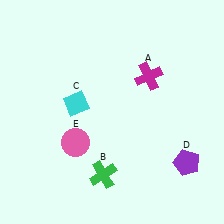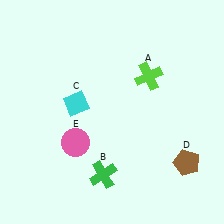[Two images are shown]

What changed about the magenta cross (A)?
In Image 1, A is magenta. In Image 2, it changed to lime.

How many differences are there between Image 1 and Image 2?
There are 2 differences between the two images.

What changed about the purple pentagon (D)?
In Image 1, D is purple. In Image 2, it changed to brown.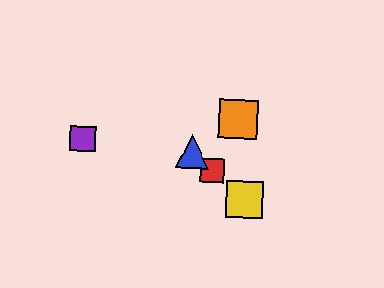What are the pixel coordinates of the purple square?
The purple square is at (82, 139).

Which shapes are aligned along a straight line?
The red square, the blue triangle, the green triangle, the yellow square are aligned along a straight line.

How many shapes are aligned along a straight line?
4 shapes (the red square, the blue triangle, the green triangle, the yellow square) are aligned along a straight line.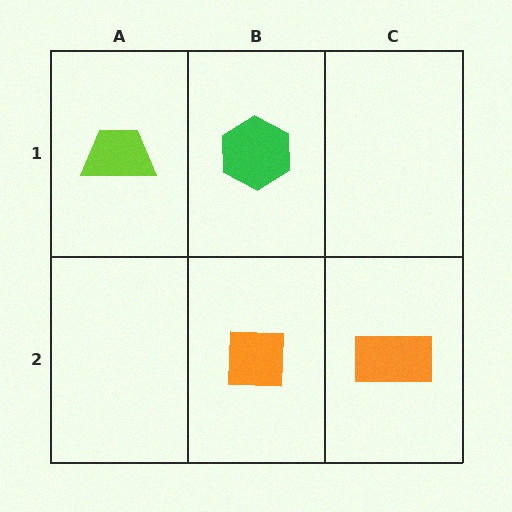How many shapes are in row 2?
2 shapes.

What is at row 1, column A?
A lime trapezoid.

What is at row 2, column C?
An orange rectangle.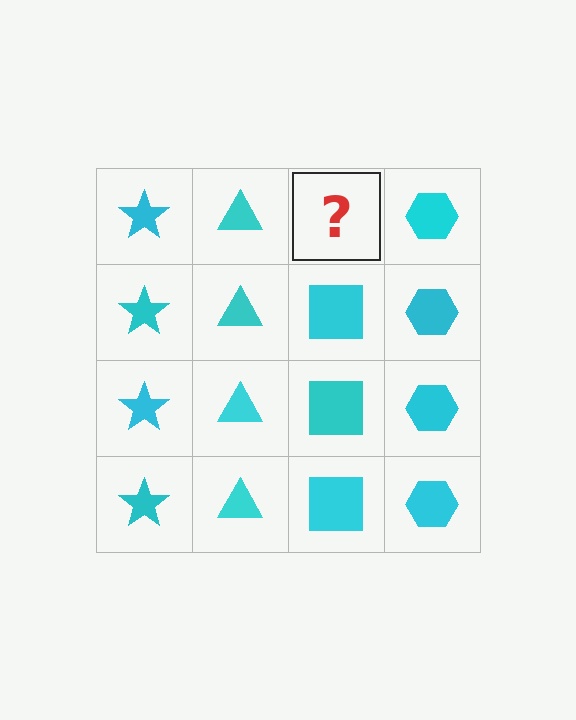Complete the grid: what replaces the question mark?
The question mark should be replaced with a cyan square.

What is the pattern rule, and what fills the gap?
The rule is that each column has a consistent shape. The gap should be filled with a cyan square.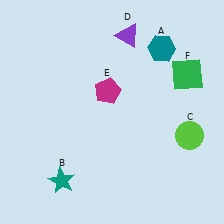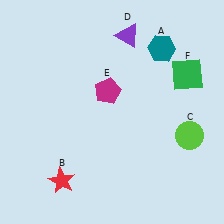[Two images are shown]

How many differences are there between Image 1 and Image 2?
There is 1 difference between the two images.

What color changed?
The star (B) changed from teal in Image 1 to red in Image 2.